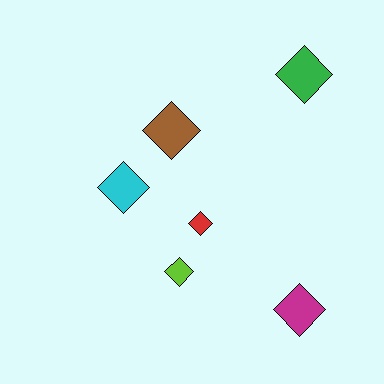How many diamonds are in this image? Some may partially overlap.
There are 6 diamonds.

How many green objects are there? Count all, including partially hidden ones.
There is 1 green object.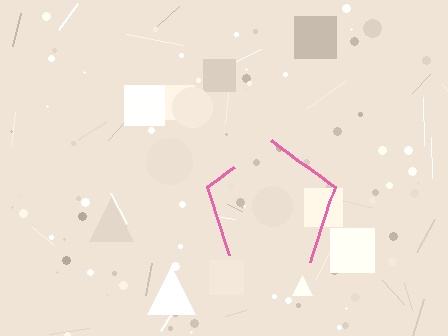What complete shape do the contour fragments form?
The contour fragments form a pentagon.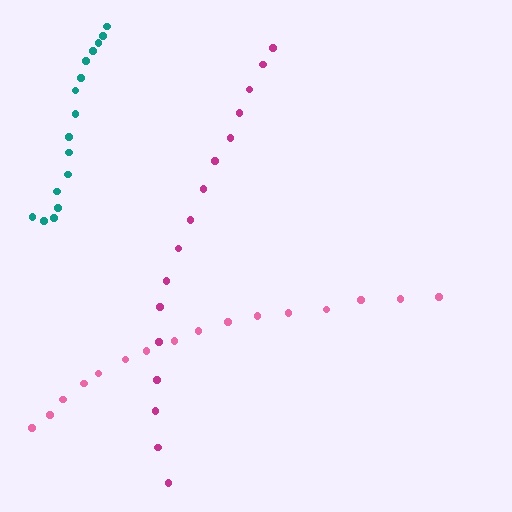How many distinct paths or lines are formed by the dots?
There are 3 distinct paths.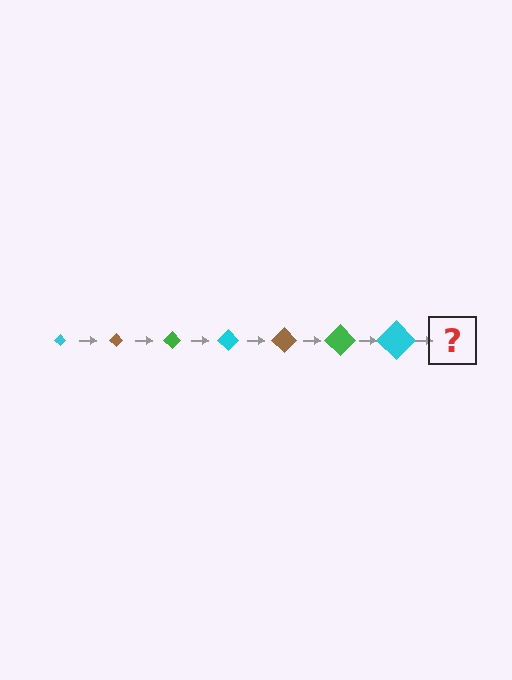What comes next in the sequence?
The next element should be a brown diamond, larger than the previous one.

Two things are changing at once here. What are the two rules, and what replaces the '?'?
The two rules are that the diamond grows larger each step and the color cycles through cyan, brown, and green. The '?' should be a brown diamond, larger than the previous one.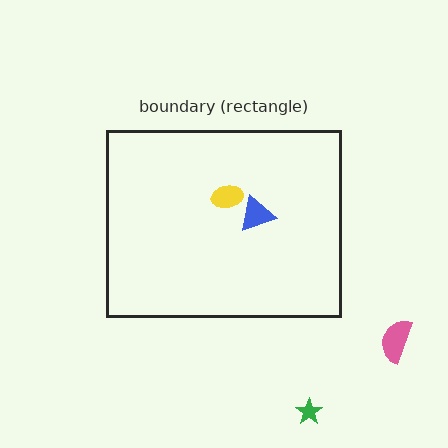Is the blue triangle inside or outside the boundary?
Inside.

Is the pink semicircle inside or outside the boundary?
Outside.